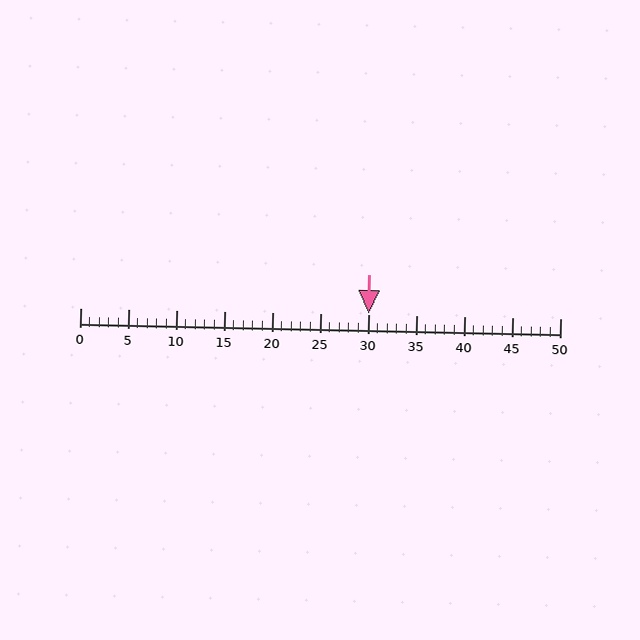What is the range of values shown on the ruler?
The ruler shows values from 0 to 50.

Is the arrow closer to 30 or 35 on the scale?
The arrow is closer to 30.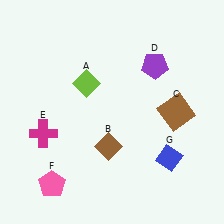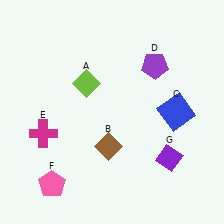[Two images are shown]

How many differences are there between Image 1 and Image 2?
There are 2 differences between the two images.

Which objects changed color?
C changed from brown to blue. G changed from blue to purple.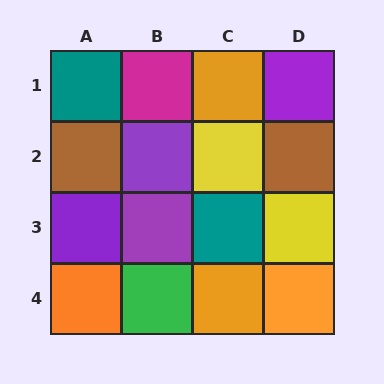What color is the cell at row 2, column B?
Purple.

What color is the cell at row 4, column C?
Orange.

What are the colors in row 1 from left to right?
Teal, magenta, orange, purple.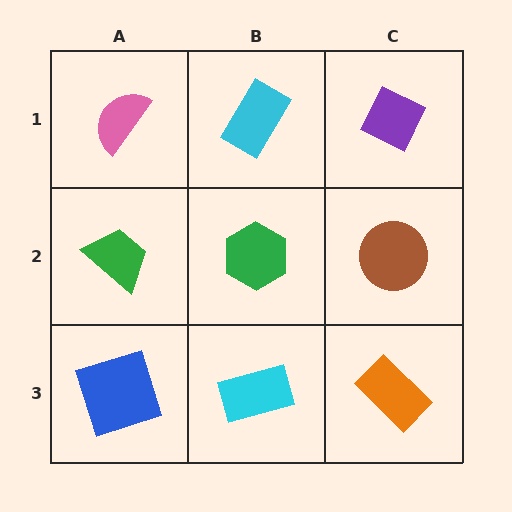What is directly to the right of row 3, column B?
An orange rectangle.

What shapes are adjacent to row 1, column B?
A green hexagon (row 2, column B), a pink semicircle (row 1, column A), a purple diamond (row 1, column C).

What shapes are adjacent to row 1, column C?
A brown circle (row 2, column C), a cyan rectangle (row 1, column B).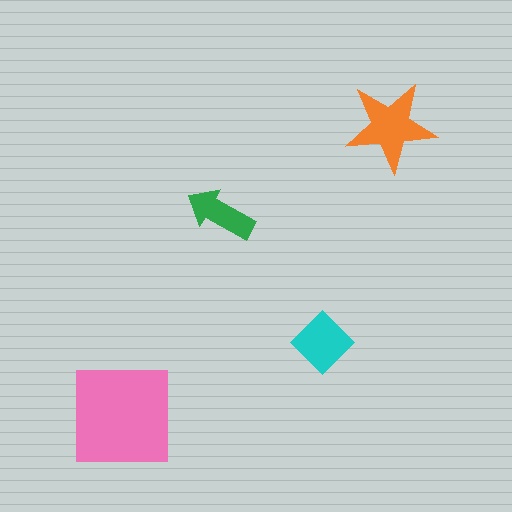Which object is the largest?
The pink square.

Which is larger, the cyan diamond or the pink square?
The pink square.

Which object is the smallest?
The green arrow.